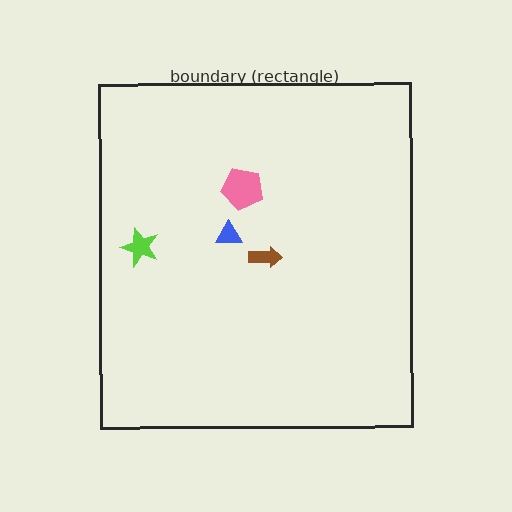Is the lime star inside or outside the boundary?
Inside.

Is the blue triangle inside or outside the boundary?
Inside.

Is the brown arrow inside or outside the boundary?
Inside.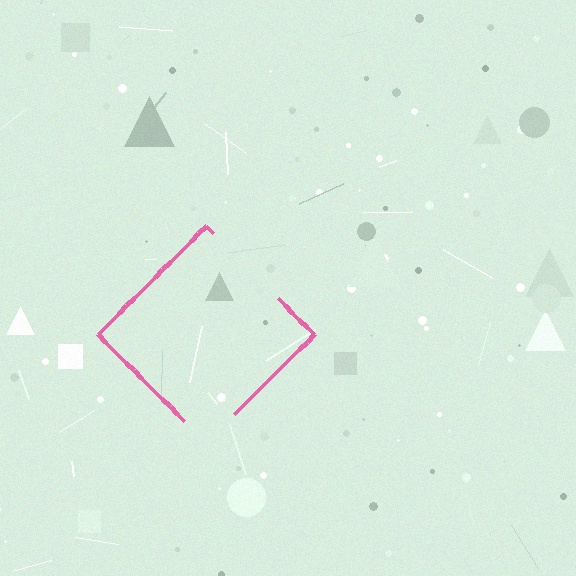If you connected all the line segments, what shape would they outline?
They would outline a diamond.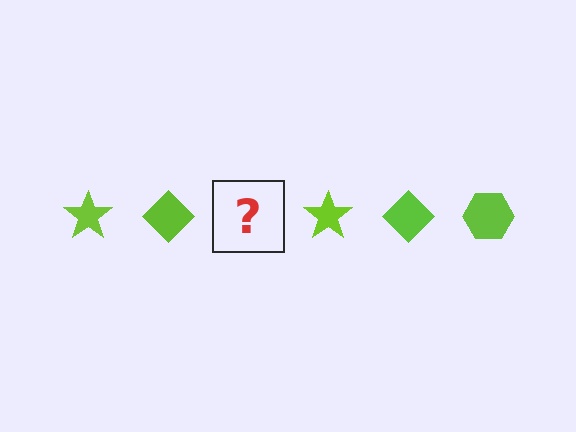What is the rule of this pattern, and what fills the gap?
The rule is that the pattern cycles through star, diamond, hexagon shapes in lime. The gap should be filled with a lime hexagon.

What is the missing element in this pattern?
The missing element is a lime hexagon.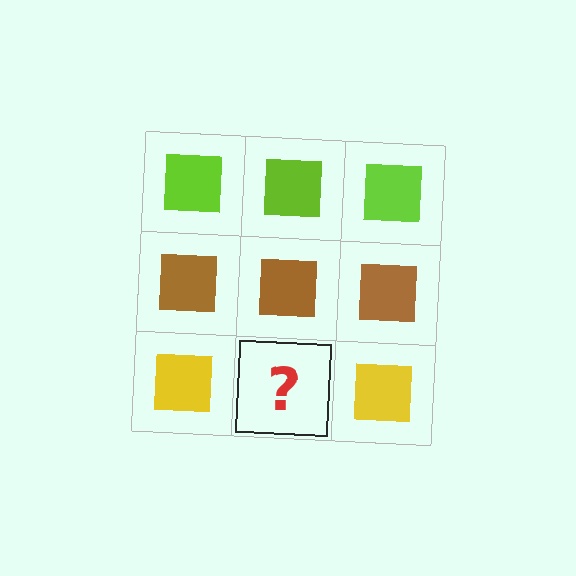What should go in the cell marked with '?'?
The missing cell should contain a yellow square.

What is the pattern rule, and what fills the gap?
The rule is that each row has a consistent color. The gap should be filled with a yellow square.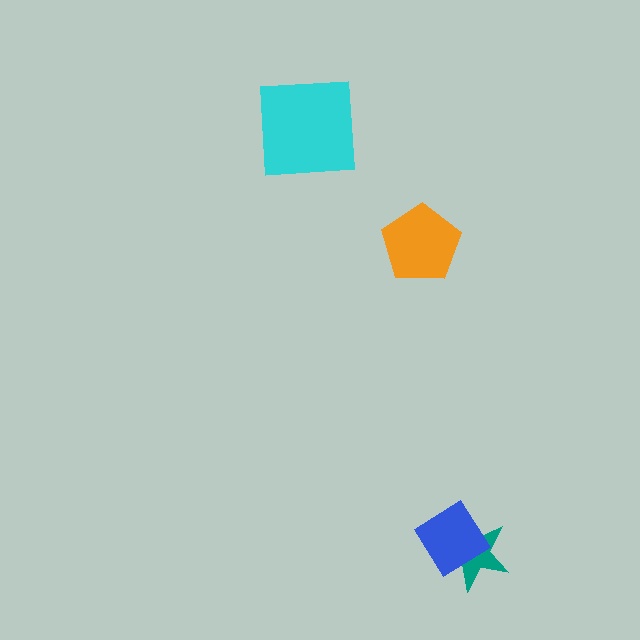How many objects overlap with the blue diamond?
1 object overlaps with the blue diamond.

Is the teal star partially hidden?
Yes, it is partially covered by another shape.